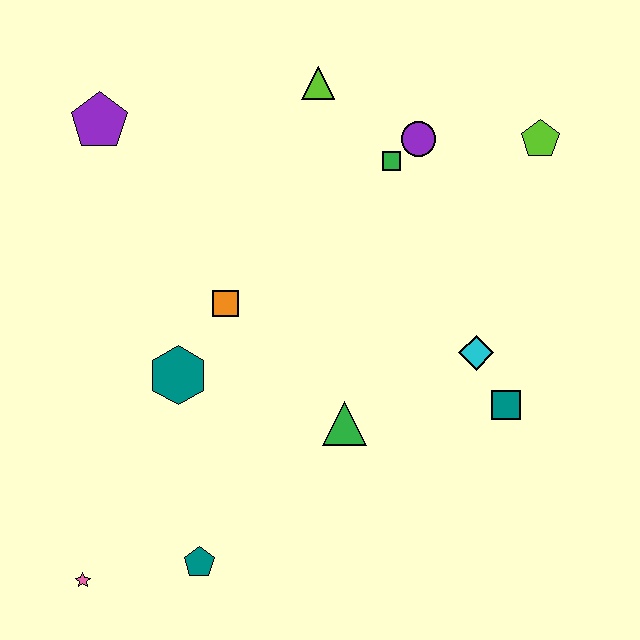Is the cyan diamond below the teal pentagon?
No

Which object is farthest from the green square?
The pink star is farthest from the green square.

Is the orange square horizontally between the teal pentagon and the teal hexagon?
No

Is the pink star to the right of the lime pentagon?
No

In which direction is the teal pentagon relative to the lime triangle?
The teal pentagon is below the lime triangle.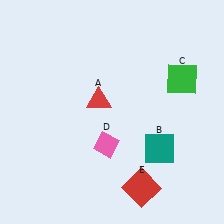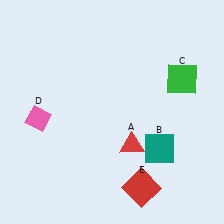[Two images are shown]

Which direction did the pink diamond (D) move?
The pink diamond (D) moved left.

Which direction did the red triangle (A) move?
The red triangle (A) moved down.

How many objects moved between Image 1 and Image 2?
2 objects moved between the two images.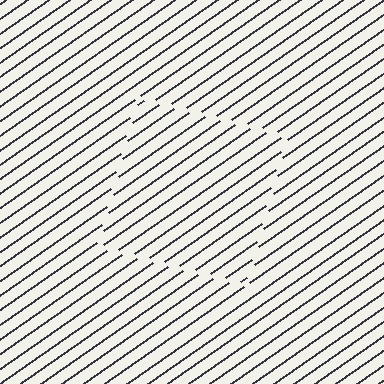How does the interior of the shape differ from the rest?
The interior of the shape contains the same grating, shifted by half a period — the contour is defined by the phase discontinuity where line-ends from the inner and outer gratings abut.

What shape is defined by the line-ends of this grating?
An illusory square. The interior of the shape contains the same grating, shifted by half a period — the contour is defined by the phase discontinuity where line-ends from the inner and outer gratings abut.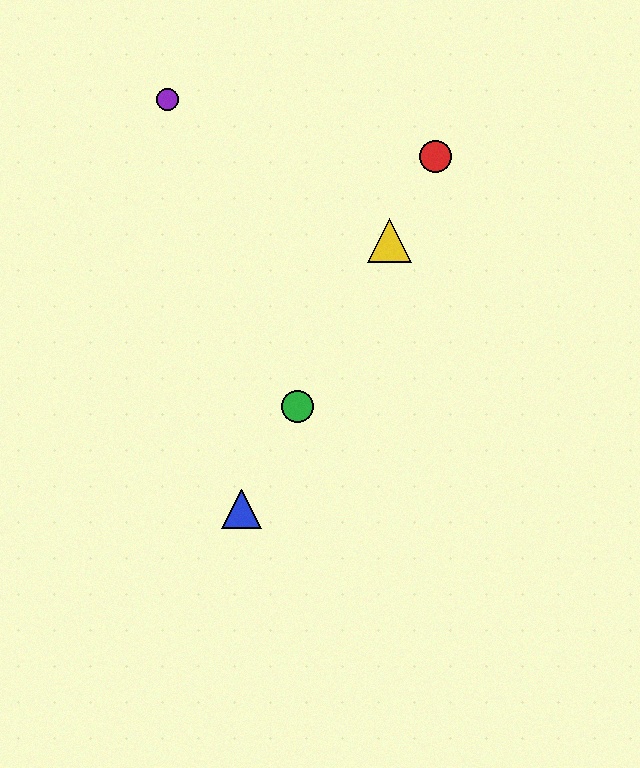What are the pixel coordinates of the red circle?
The red circle is at (435, 156).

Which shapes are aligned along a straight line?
The red circle, the blue triangle, the green circle, the yellow triangle are aligned along a straight line.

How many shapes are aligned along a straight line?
4 shapes (the red circle, the blue triangle, the green circle, the yellow triangle) are aligned along a straight line.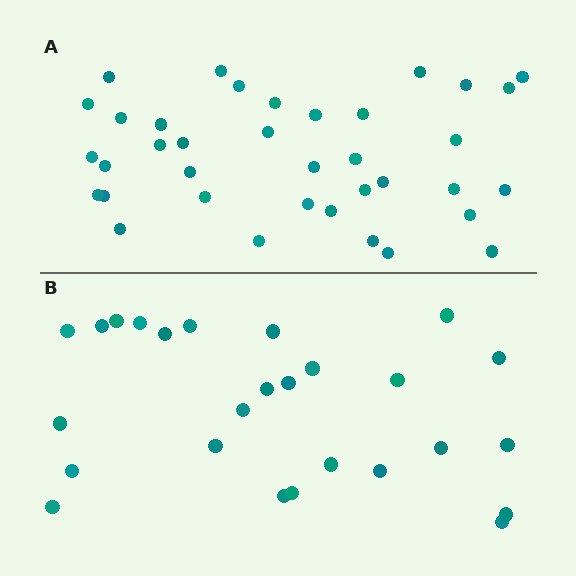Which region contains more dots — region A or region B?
Region A (the top region) has more dots.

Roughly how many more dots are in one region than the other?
Region A has roughly 12 or so more dots than region B.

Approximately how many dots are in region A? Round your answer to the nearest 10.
About 40 dots. (The exact count is 37, which rounds to 40.)